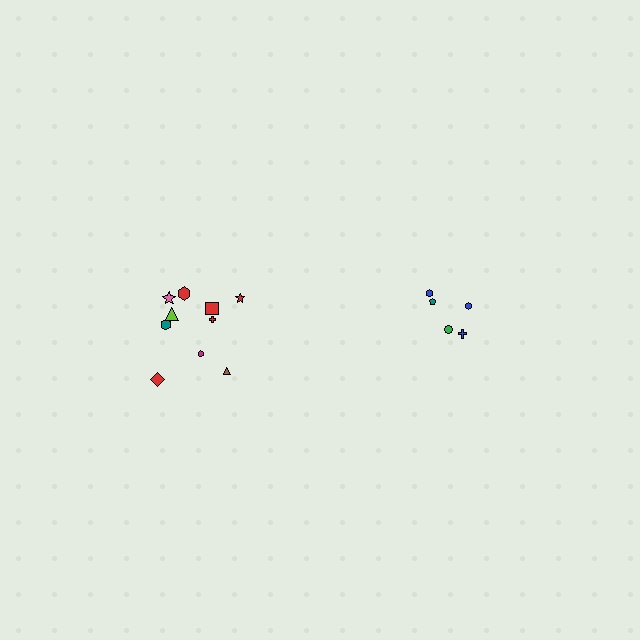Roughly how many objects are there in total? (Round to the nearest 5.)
Roughly 15 objects in total.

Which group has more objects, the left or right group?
The left group.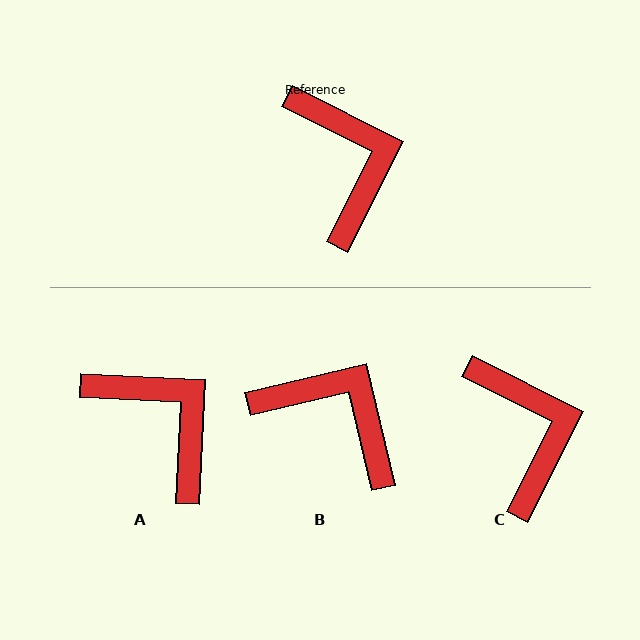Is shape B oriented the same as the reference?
No, it is off by about 40 degrees.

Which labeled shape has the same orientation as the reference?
C.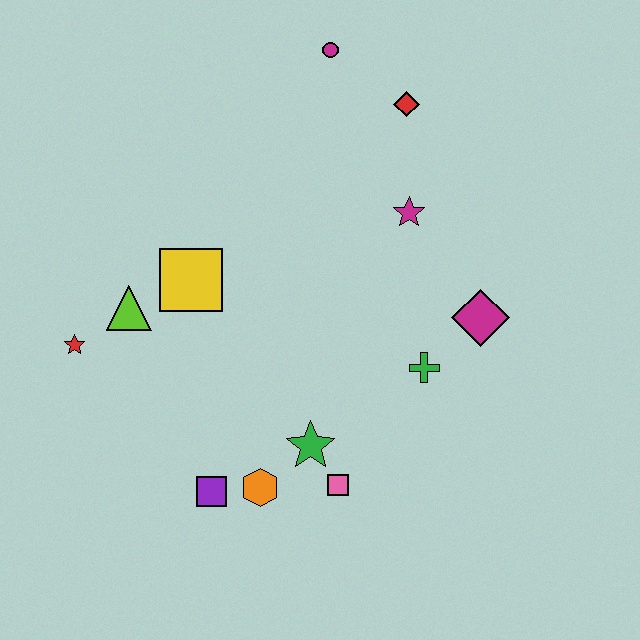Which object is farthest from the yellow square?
The magenta diamond is farthest from the yellow square.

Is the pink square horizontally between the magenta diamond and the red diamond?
No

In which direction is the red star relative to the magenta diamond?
The red star is to the left of the magenta diamond.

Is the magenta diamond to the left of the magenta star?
No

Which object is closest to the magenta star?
The red diamond is closest to the magenta star.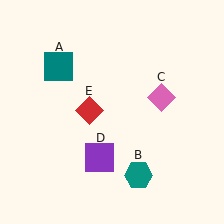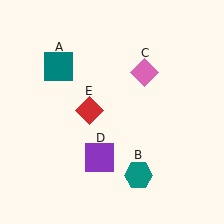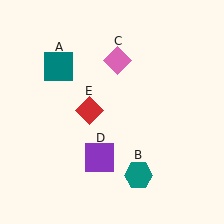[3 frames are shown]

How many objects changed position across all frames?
1 object changed position: pink diamond (object C).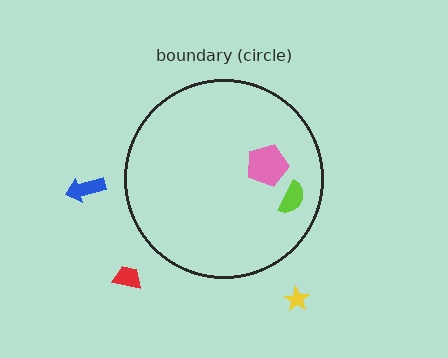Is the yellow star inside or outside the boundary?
Outside.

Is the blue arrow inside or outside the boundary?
Outside.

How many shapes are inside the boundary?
2 inside, 3 outside.